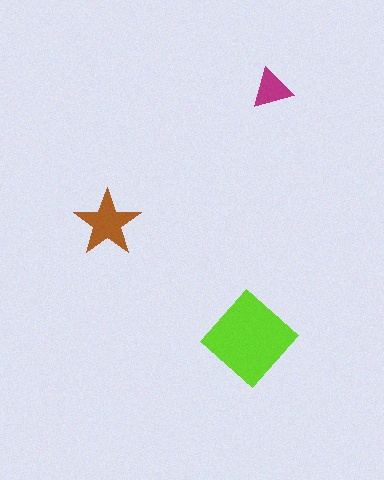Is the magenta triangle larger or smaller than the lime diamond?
Smaller.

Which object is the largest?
The lime diamond.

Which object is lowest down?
The lime diamond is bottommost.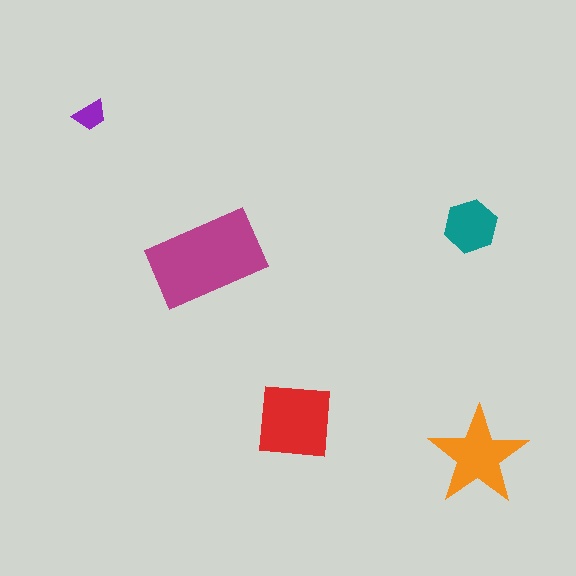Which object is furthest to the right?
The orange star is rightmost.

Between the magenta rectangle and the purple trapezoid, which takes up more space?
The magenta rectangle.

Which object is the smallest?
The purple trapezoid.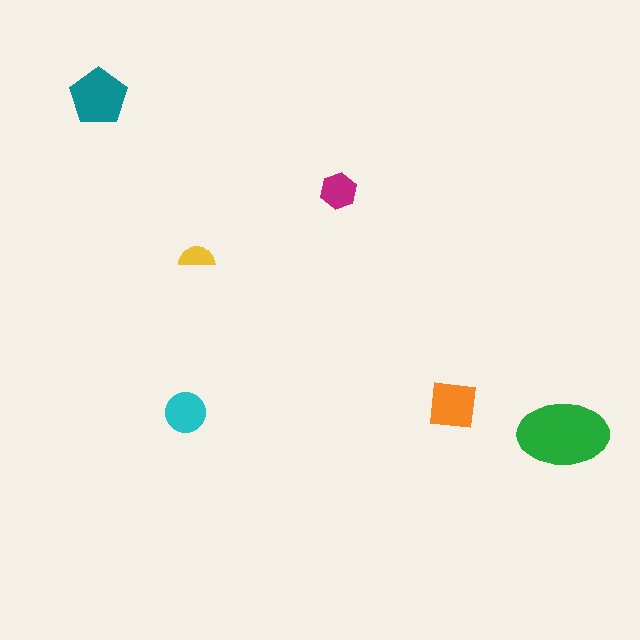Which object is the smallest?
The yellow semicircle.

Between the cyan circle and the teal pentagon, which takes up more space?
The teal pentagon.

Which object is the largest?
The green ellipse.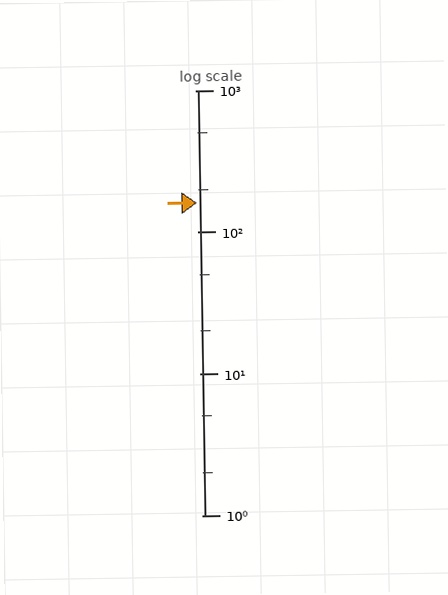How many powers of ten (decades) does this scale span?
The scale spans 3 decades, from 1 to 1000.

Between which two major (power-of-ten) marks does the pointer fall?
The pointer is between 100 and 1000.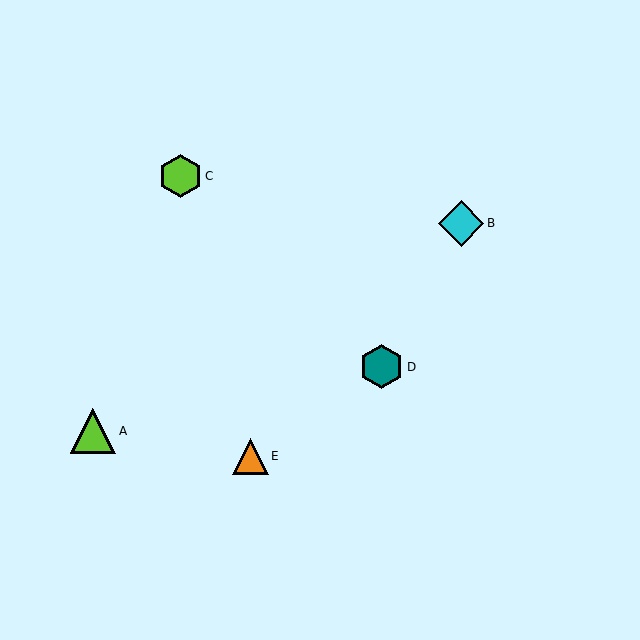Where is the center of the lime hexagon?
The center of the lime hexagon is at (180, 176).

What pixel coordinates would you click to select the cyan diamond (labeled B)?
Click at (461, 223) to select the cyan diamond B.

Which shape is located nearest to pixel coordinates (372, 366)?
The teal hexagon (labeled D) at (382, 367) is nearest to that location.